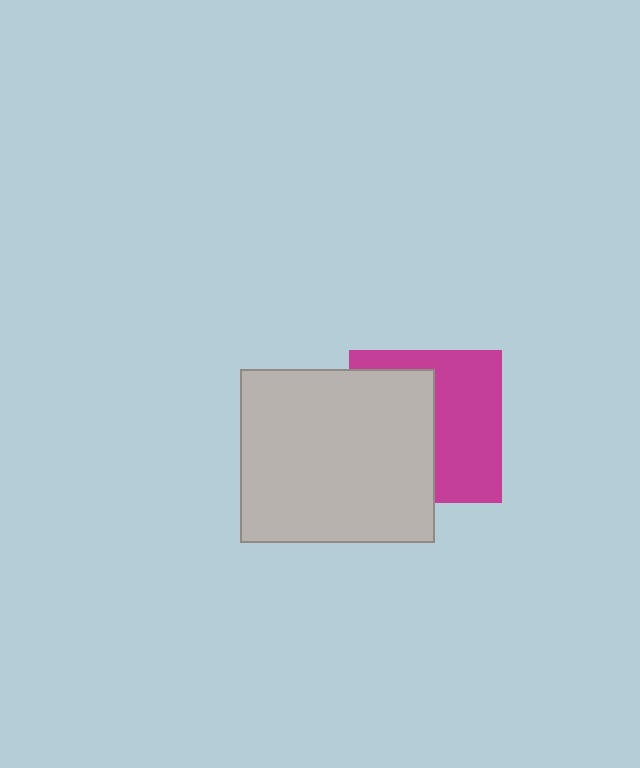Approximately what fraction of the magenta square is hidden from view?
Roughly 49% of the magenta square is hidden behind the light gray rectangle.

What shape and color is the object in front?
The object in front is a light gray rectangle.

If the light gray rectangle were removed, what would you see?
You would see the complete magenta square.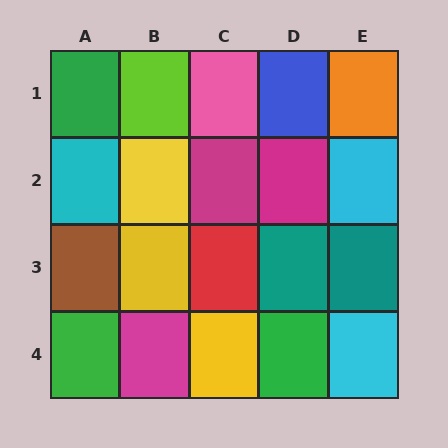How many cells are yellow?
3 cells are yellow.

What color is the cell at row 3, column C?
Red.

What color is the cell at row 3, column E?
Teal.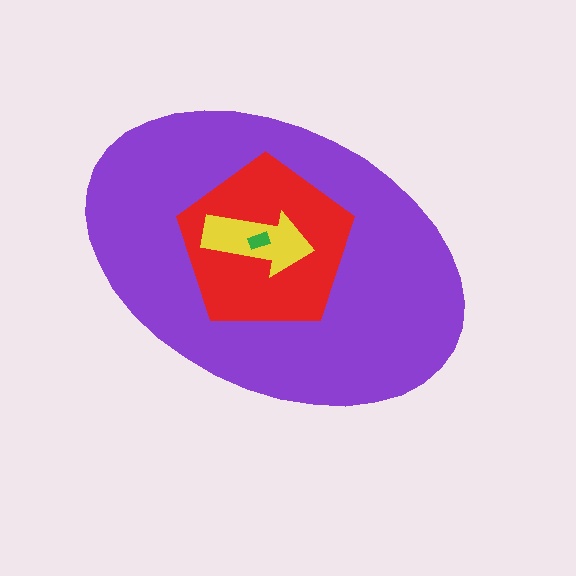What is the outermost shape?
The purple ellipse.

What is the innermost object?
The green rectangle.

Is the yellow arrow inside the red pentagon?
Yes.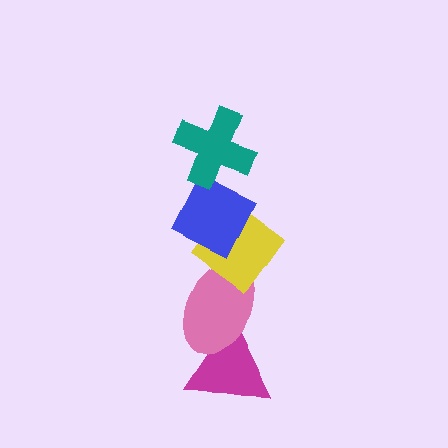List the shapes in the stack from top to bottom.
From top to bottom: the teal cross, the blue diamond, the yellow diamond, the pink ellipse, the magenta triangle.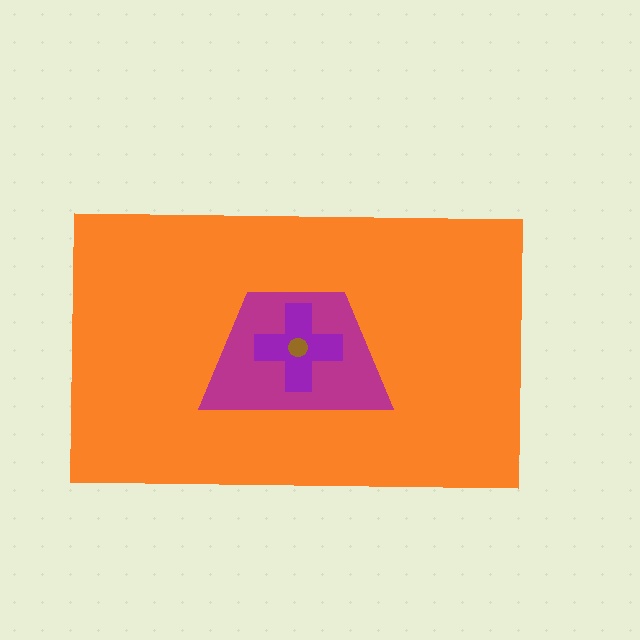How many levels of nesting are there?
4.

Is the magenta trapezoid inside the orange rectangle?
Yes.